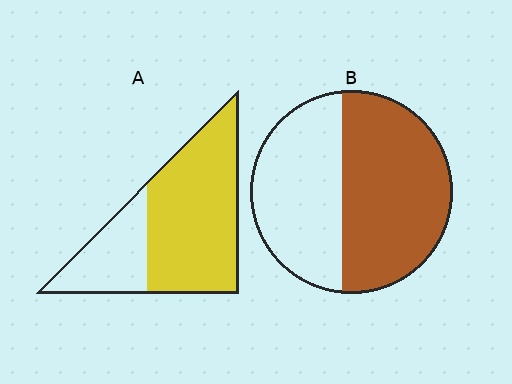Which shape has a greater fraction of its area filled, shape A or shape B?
Shape A.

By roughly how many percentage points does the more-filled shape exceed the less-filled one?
By roughly 15 percentage points (A over B).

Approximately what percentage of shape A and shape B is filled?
A is approximately 70% and B is approximately 55%.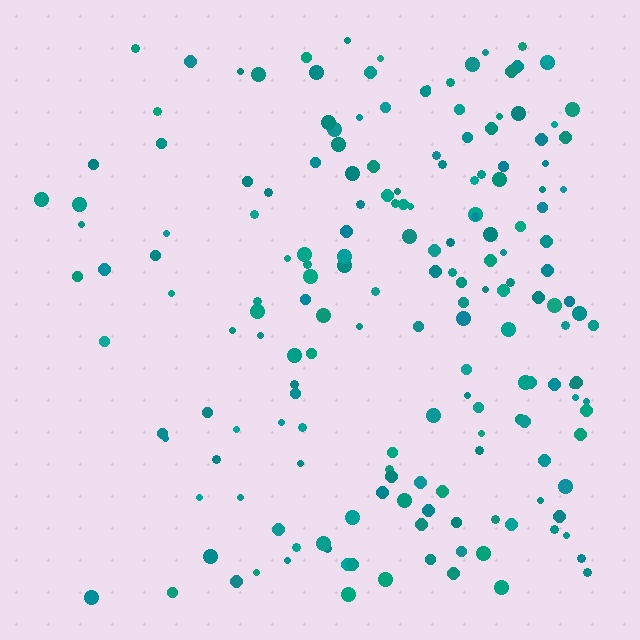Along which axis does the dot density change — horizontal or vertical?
Horizontal.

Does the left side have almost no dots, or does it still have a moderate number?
Still a moderate number, just noticeably fewer than the right.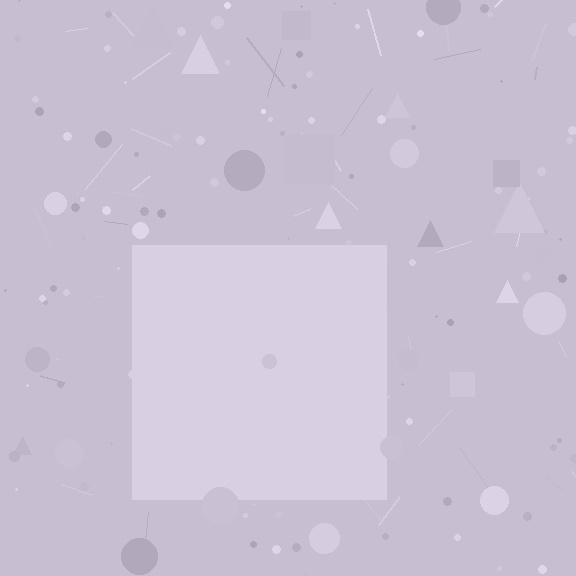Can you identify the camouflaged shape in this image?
The camouflaged shape is a square.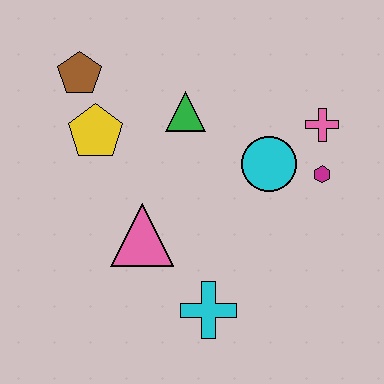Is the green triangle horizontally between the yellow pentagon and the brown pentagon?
No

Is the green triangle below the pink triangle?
No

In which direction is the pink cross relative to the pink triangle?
The pink cross is to the right of the pink triangle.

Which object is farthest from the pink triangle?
The pink cross is farthest from the pink triangle.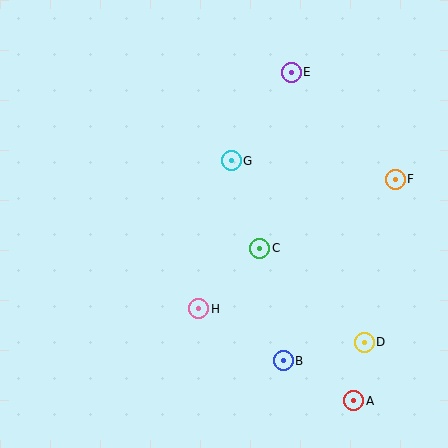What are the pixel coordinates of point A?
Point A is at (354, 401).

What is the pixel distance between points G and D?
The distance between G and D is 225 pixels.